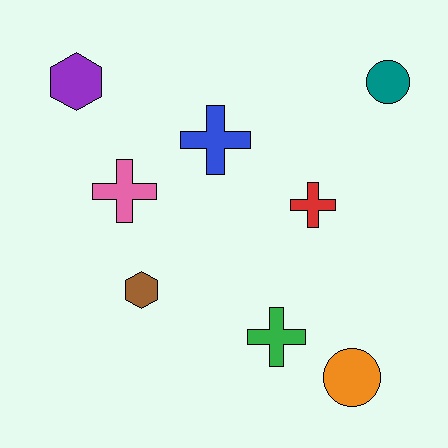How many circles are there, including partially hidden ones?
There are 2 circles.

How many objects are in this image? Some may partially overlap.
There are 8 objects.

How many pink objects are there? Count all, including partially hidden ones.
There is 1 pink object.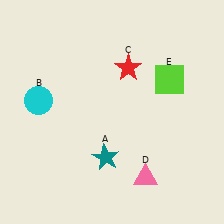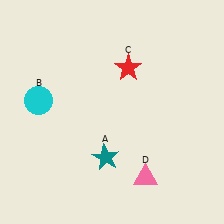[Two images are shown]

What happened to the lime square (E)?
The lime square (E) was removed in Image 2. It was in the top-right area of Image 1.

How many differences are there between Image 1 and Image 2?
There is 1 difference between the two images.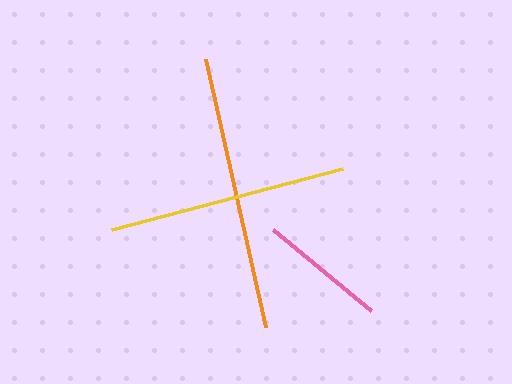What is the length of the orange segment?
The orange segment is approximately 274 pixels long.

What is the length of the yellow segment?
The yellow segment is approximately 239 pixels long.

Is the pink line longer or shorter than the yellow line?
The yellow line is longer than the pink line.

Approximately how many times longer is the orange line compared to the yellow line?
The orange line is approximately 1.1 times the length of the yellow line.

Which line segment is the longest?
The orange line is the longest at approximately 274 pixels.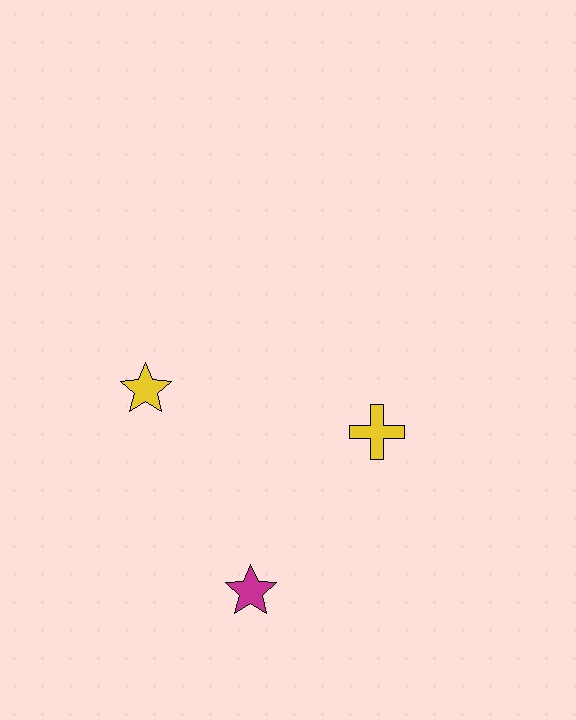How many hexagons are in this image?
There are no hexagons.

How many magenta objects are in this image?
There is 1 magenta object.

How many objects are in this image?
There are 3 objects.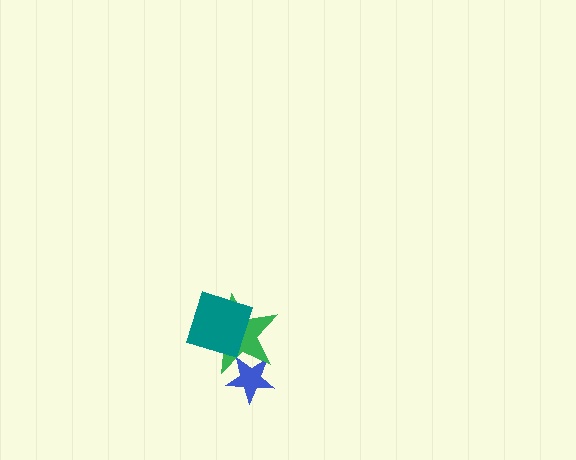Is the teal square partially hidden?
No, no other shape covers it.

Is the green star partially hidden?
Yes, it is partially covered by another shape.